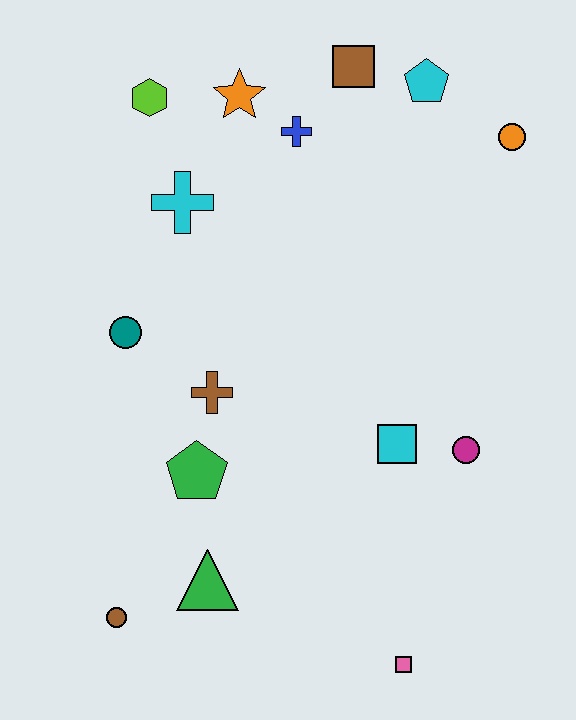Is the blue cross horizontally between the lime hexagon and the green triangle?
No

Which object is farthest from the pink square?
The lime hexagon is farthest from the pink square.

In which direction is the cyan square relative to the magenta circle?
The cyan square is to the left of the magenta circle.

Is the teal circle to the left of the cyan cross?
Yes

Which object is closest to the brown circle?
The green triangle is closest to the brown circle.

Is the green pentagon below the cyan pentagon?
Yes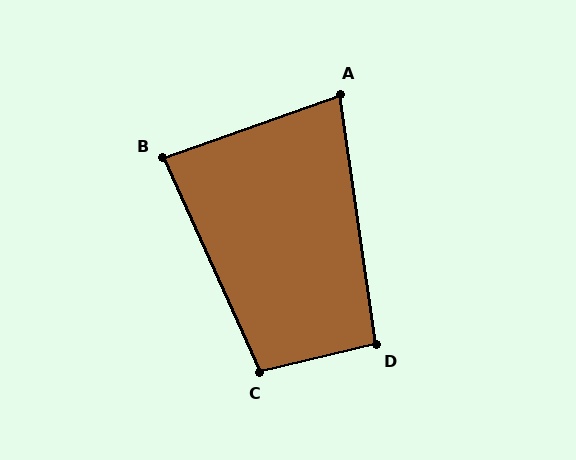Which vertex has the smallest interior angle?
A, at approximately 79 degrees.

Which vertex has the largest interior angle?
C, at approximately 101 degrees.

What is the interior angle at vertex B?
Approximately 85 degrees (approximately right).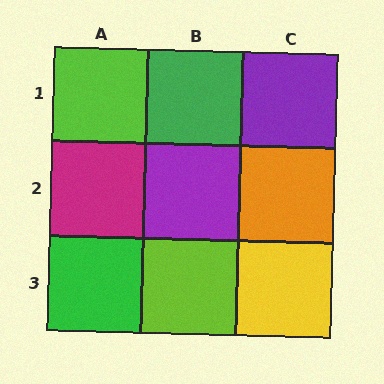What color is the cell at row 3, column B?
Lime.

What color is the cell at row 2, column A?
Magenta.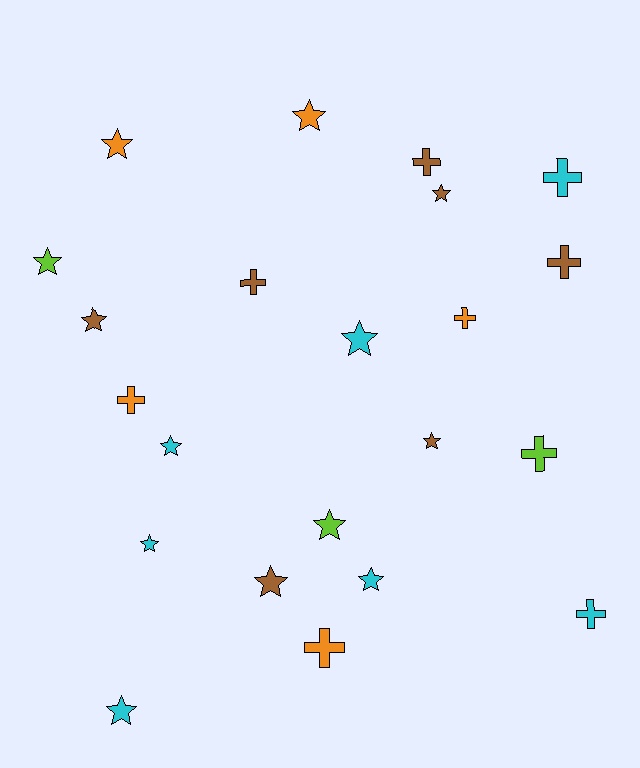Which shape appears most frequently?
Star, with 13 objects.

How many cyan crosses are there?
There are 2 cyan crosses.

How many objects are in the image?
There are 22 objects.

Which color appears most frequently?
Brown, with 7 objects.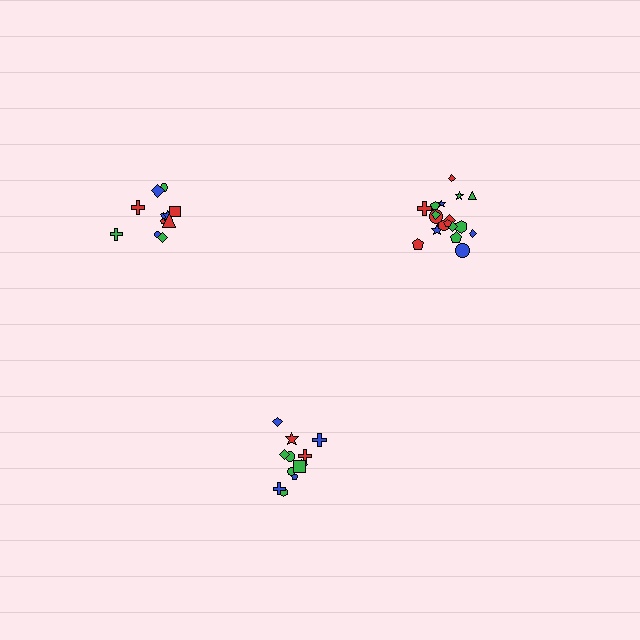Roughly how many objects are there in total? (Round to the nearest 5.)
Roughly 40 objects in total.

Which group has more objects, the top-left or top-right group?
The top-right group.